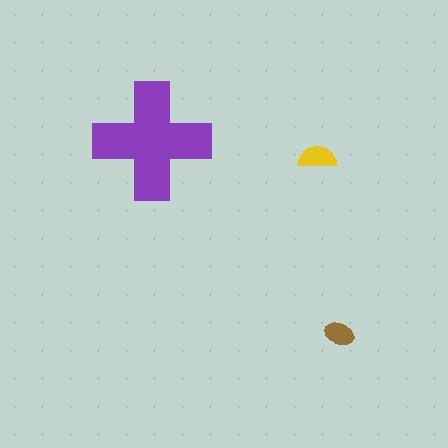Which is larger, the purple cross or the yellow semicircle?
The purple cross.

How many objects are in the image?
There are 3 objects in the image.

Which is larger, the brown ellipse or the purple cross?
The purple cross.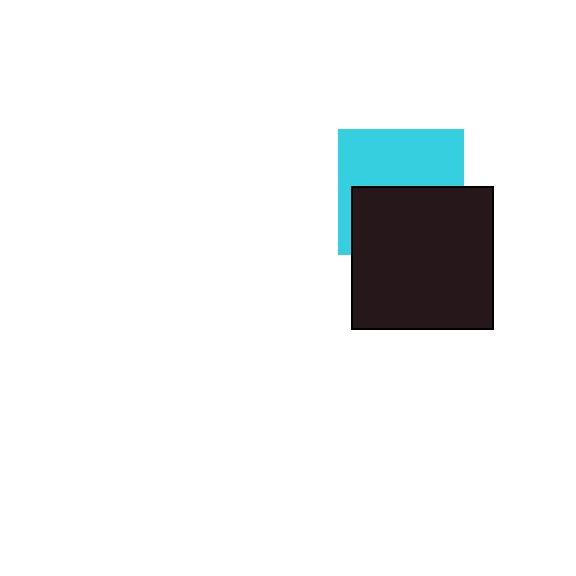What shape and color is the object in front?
The object in front is a black square.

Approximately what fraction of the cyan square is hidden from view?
Roughly 49% of the cyan square is hidden behind the black square.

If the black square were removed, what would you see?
You would see the complete cyan square.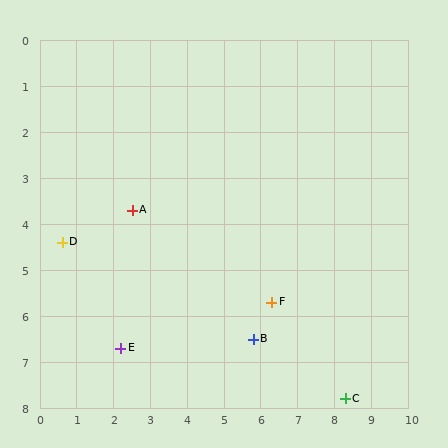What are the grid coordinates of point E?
Point E is at approximately (2.2, 6.7).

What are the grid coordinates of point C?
Point C is at approximately (8.3, 7.8).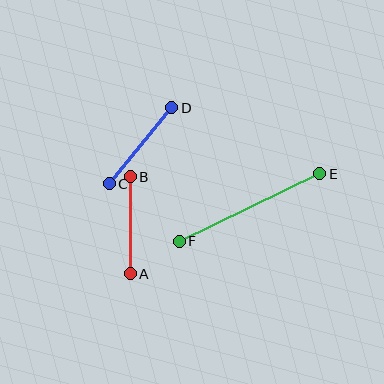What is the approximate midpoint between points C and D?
The midpoint is at approximately (141, 146) pixels.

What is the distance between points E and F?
The distance is approximately 156 pixels.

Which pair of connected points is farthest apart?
Points E and F are farthest apart.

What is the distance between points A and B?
The distance is approximately 97 pixels.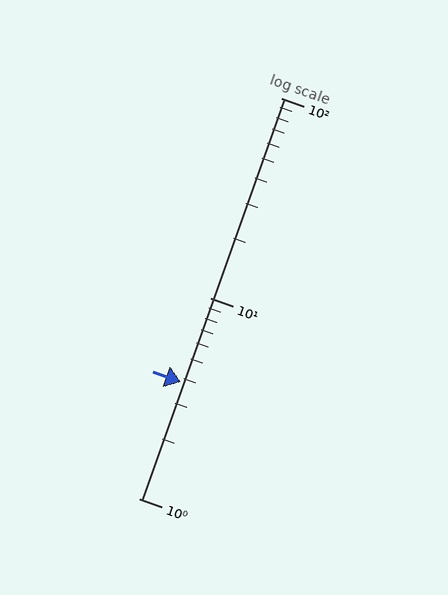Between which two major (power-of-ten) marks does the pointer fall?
The pointer is between 1 and 10.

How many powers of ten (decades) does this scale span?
The scale spans 2 decades, from 1 to 100.